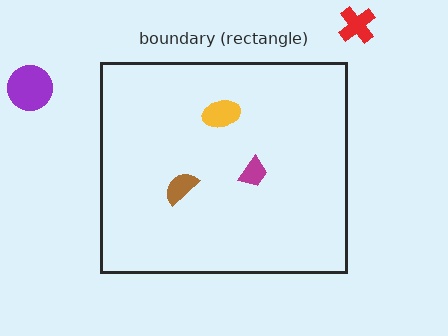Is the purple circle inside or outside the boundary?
Outside.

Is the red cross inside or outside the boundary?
Outside.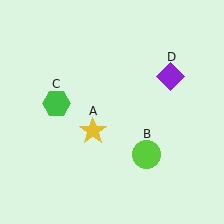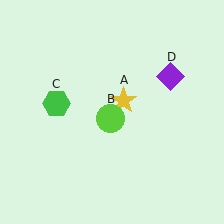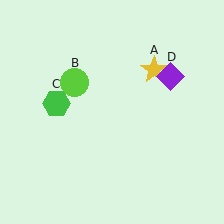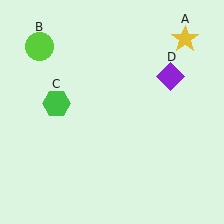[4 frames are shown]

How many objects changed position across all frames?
2 objects changed position: yellow star (object A), lime circle (object B).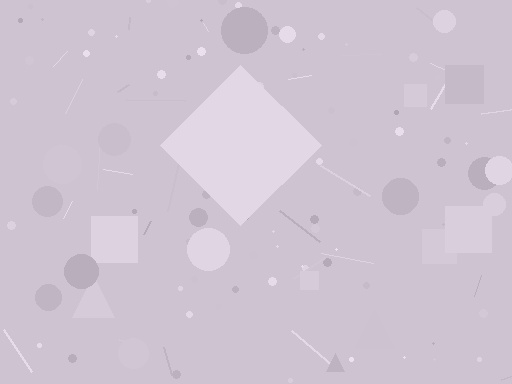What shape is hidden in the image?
A diamond is hidden in the image.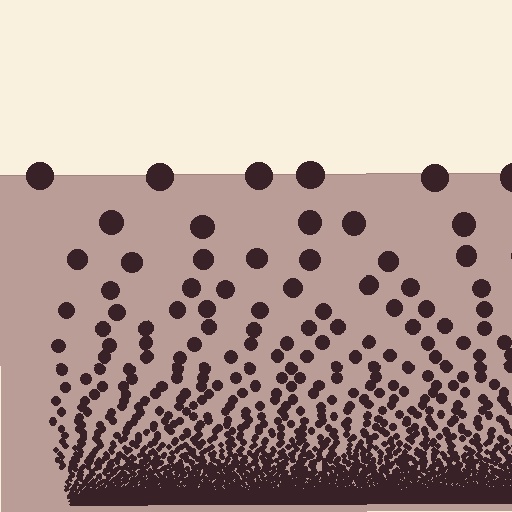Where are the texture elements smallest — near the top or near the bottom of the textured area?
Near the bottom.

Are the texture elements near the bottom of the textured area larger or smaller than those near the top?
Smaller. The gradient is inverted — elements near the bottom are smaller and denser.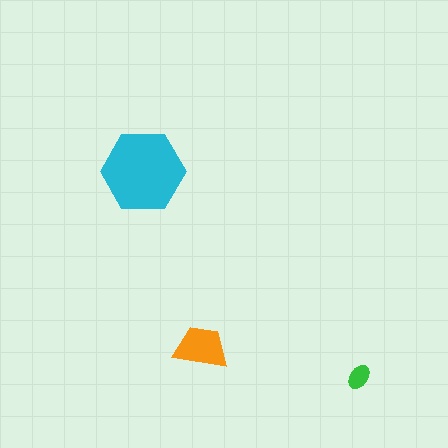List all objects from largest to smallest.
The cyan hexagon, the orange trapezoid, the green ellipse.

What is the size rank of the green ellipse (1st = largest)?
3rd.